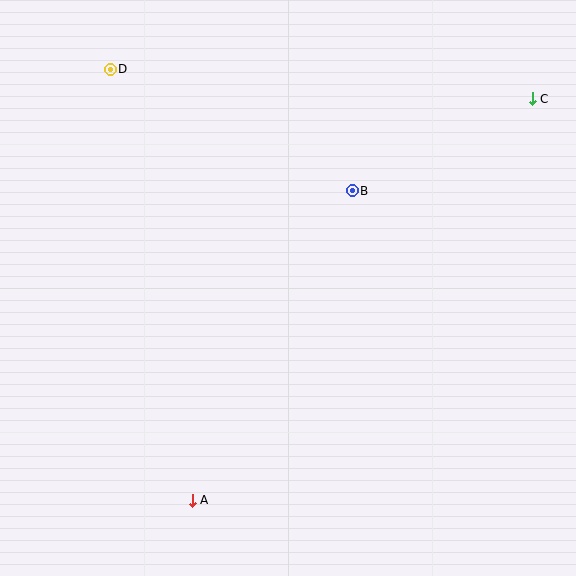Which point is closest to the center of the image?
Point B at (352, 191) is closest to the center.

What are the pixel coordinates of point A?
Point A is at (192, 500).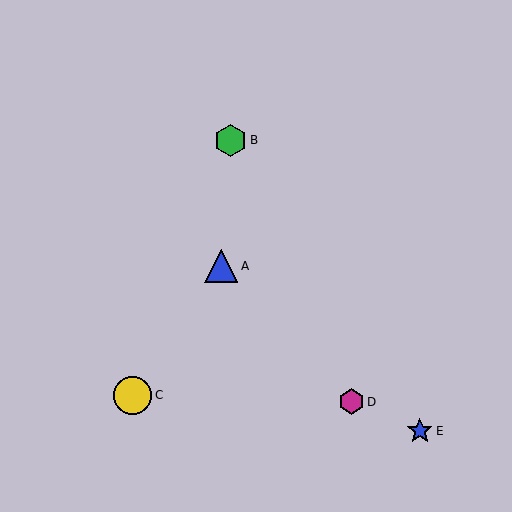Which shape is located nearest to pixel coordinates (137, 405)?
The yellow circle (labeled C) at (133, 395) is nearest to that location.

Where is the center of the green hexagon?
The center of the green hexagon is at (231, 140).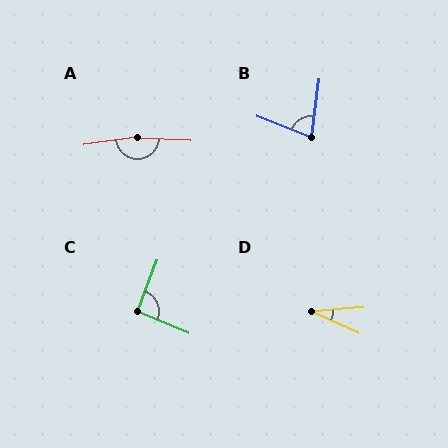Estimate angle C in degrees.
Approximately 92 degrees.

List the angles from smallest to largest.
D (28°), B (76°), C (92°), A (170°).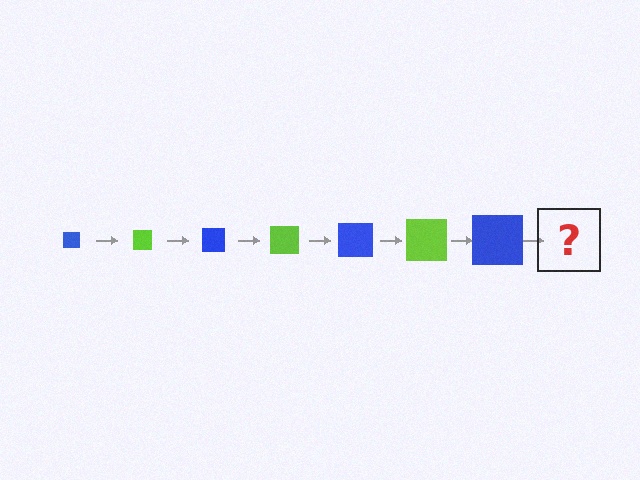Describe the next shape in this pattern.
It should be a lime square, larger than the previous one.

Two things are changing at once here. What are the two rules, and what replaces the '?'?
The two rules are that the square grows larger each step and the color cycles through blue and lime. The '?' should be a lime square, larger than the previous one.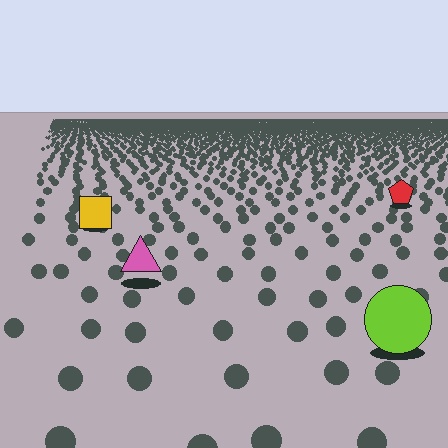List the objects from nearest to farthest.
From nearest to farthest: the lime circle, the pink triangle, the yellow square, the red pentagon.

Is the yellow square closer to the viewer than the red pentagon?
Yes. The yellow square is closer — you can tell from the texture gradient: the ground texture is coarser near it.